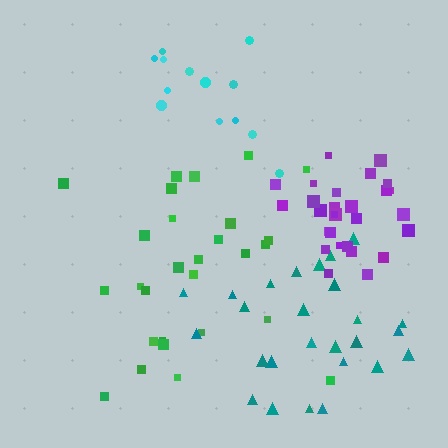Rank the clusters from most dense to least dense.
purple, teal, green, cyan.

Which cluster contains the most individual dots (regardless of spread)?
Purple (29).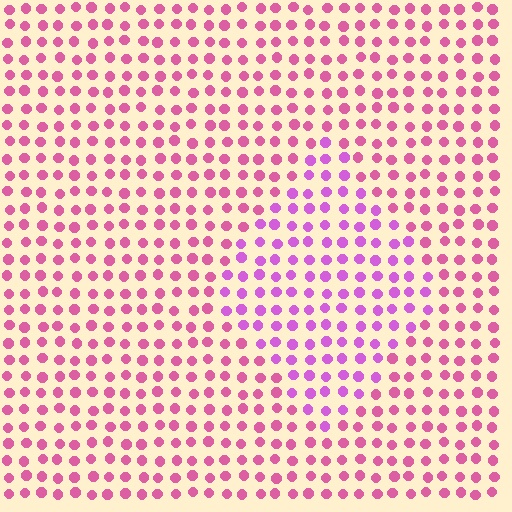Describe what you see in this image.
The image is filled with small pink elements in a uniform arrangement. A diamond-shaped region is visible where the elements are tinted to a slightly different hue, forming a subtle color boundary.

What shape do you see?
I see a diamond.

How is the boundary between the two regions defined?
The boundary is defined purely by a slight shift in hue (about 32 degrees). Spacing, size, and orientation are identical on both sides.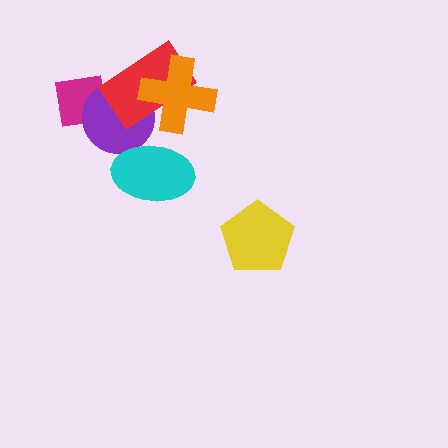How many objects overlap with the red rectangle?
2 objects overlap with the red rectangle.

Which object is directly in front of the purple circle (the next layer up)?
The red rectangle is directly in front of the purple circle.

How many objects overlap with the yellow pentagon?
0 objects overlap with the yellow pentagon.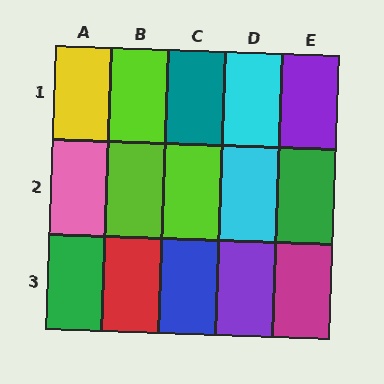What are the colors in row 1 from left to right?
Yellow, lime, teal, cyan, purple.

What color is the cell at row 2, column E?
Green.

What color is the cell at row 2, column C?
Lime.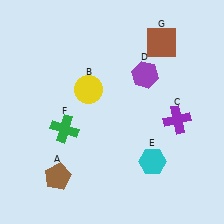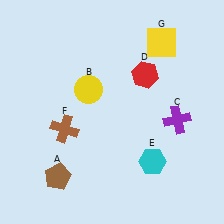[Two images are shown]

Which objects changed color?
D changed from purple to red. F changed from green to brown. G changed from brown to yellow.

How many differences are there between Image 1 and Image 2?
There are 3 differences between the two images.